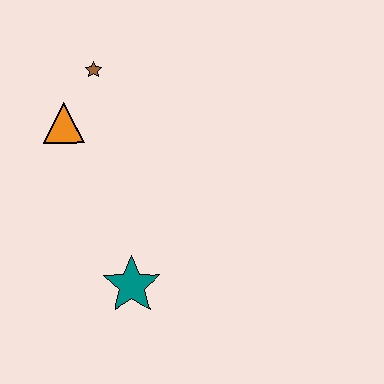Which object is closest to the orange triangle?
The brown star is closest to the orange triangle.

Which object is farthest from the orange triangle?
The teal star is farthest from the orange triangle.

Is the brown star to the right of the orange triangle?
Yes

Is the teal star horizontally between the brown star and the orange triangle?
No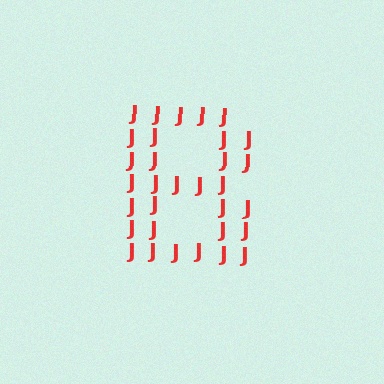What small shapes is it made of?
It is made of small letter J's.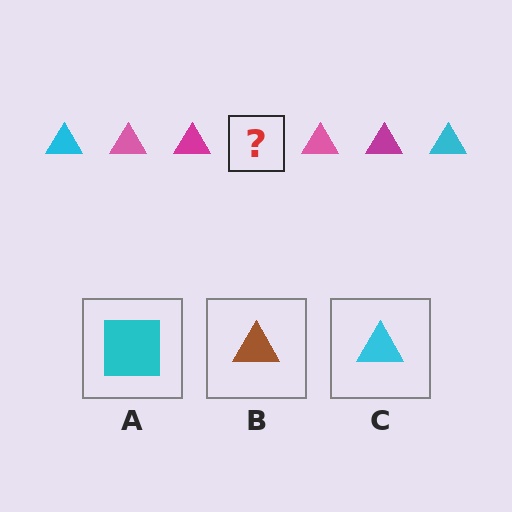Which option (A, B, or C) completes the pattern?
C.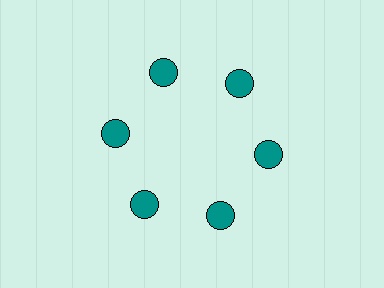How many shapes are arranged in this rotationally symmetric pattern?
There are 6 shapes, arranged in 6 groups of 1.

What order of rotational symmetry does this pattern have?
This pattern has 6-fold rotational symmetry.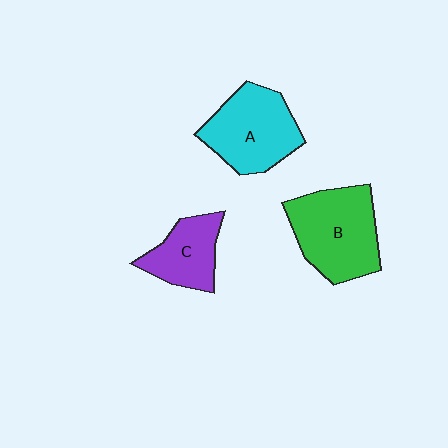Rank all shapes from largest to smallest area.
From largest to smallest: B (green), A (cyan), C (purple).